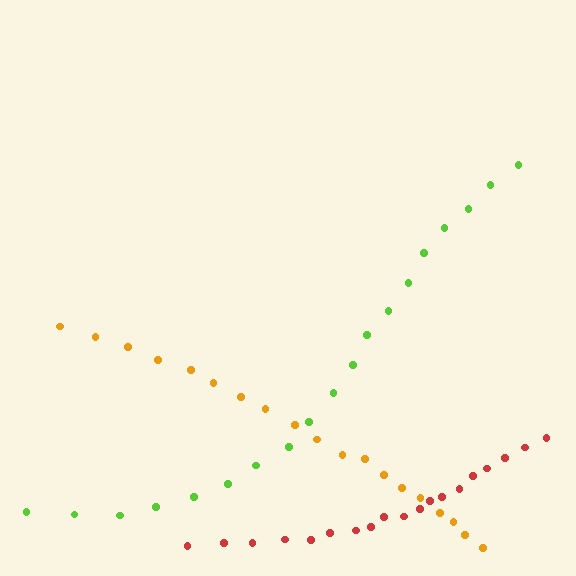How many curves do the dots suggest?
There are 3 distinct paths.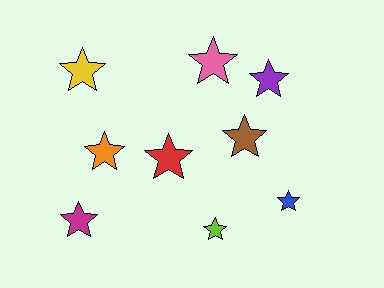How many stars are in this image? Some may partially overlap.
There are 9 stars.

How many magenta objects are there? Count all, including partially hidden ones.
There is 1 magenta object.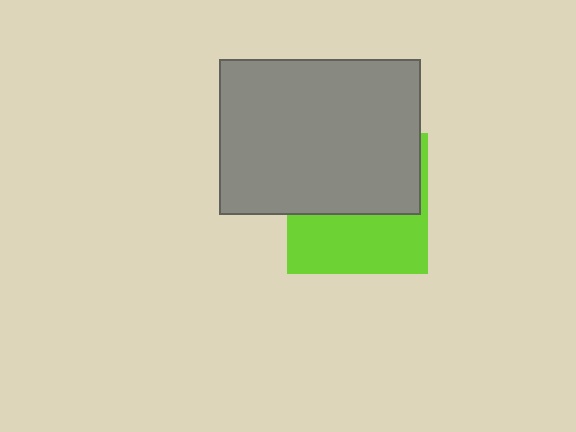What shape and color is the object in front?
The object in front is a gray rectangle.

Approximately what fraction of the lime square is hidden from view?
Roughly 56% of the lime square is hidden behind the gray rectangle.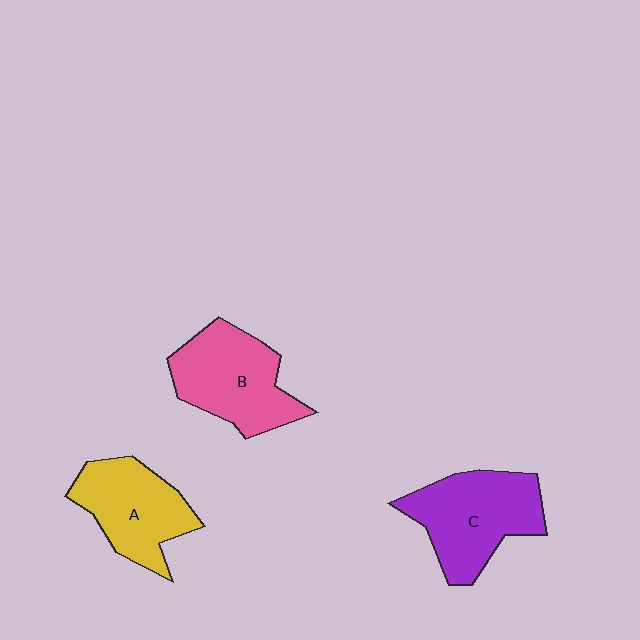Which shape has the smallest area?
Shape A (yellow).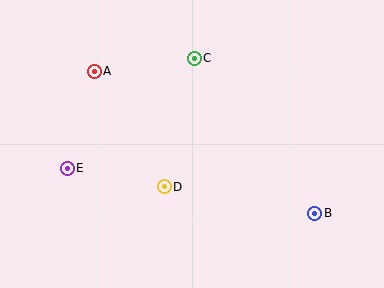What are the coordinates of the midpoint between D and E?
The midpoint between D and E is at (116, 177).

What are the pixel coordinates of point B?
Point B is at (315, 213).